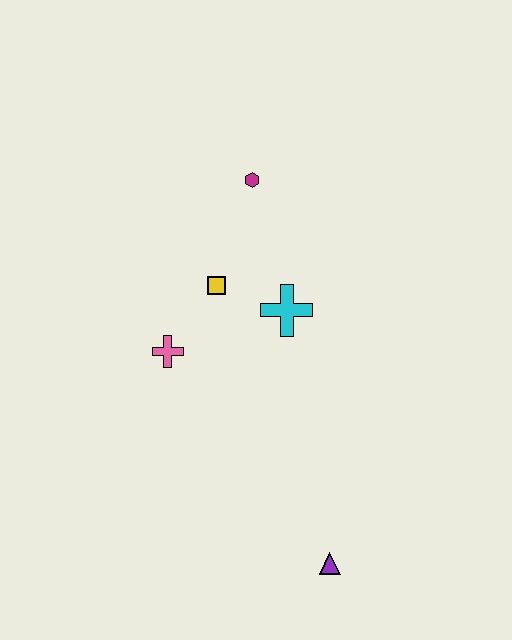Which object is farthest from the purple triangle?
The magenta hexagon is farthest from the purple triangle.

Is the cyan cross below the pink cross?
No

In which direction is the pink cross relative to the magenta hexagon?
The pink cross is below the magenta hexagon.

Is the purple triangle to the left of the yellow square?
No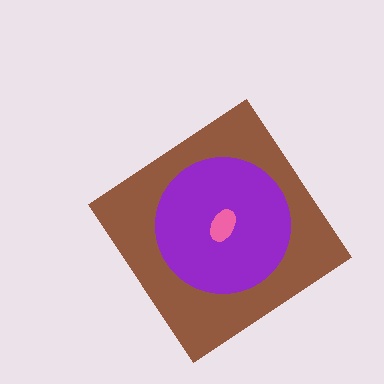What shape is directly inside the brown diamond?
The purple circle.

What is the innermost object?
The pink ellipse.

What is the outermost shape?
The brown diamond.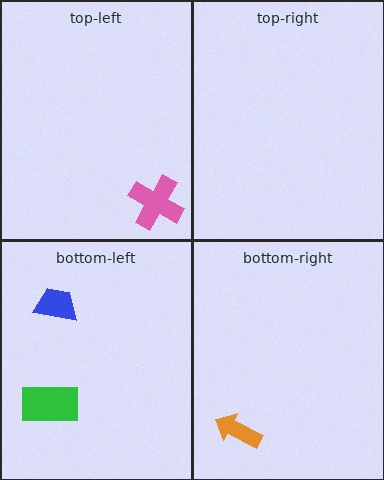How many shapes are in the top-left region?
1.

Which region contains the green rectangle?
The bottom-left region.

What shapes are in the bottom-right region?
The orange arrow.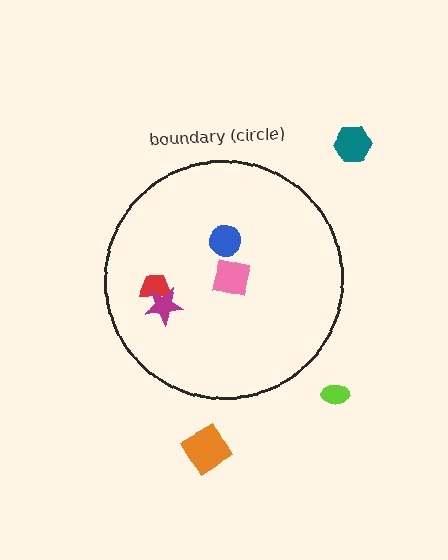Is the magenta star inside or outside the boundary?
Inside.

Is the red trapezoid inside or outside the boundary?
Inside.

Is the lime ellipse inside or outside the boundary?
Outside.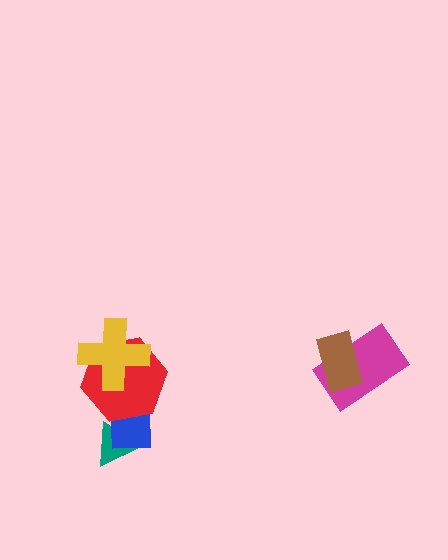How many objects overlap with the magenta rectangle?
1 object overlaps with the magenta rectangle.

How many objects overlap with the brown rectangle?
1 object overlaps with the brown rectangle.